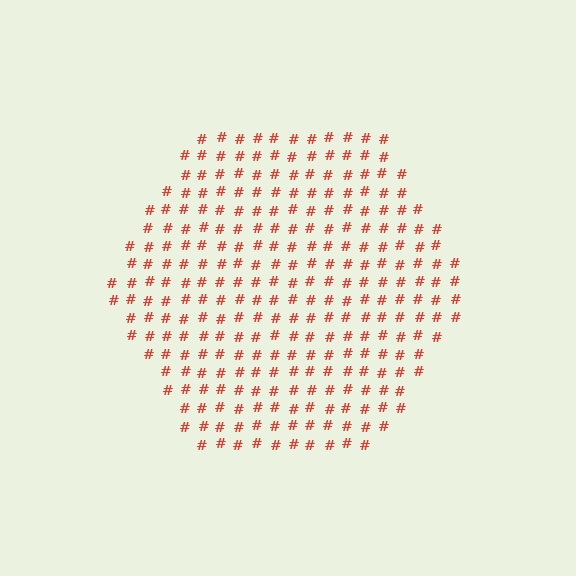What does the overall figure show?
The overall figure shows a hexagon.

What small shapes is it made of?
It is made of small hash symbols.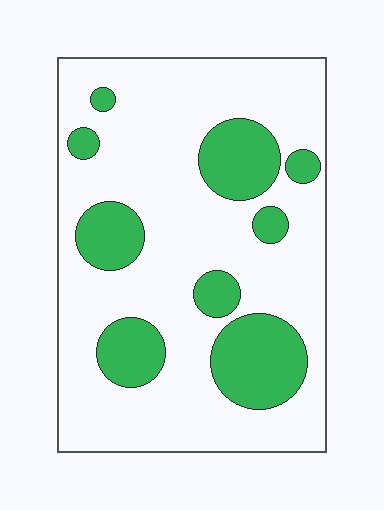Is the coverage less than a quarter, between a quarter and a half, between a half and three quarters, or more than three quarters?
Less than a quarter.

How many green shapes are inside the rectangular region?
9.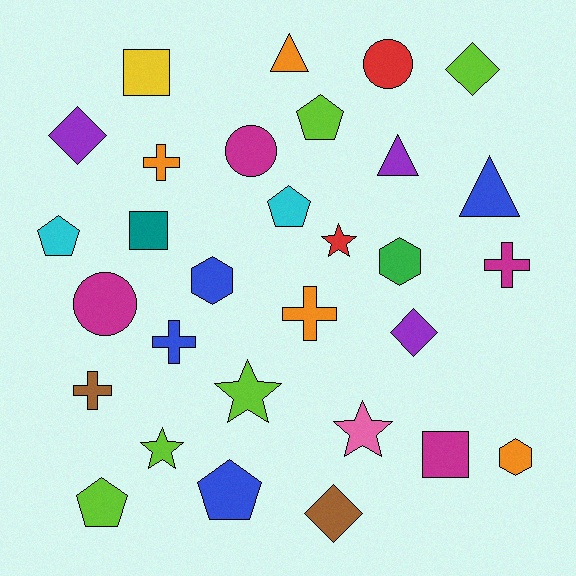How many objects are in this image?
There are 30 objects.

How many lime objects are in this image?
There are 5 lime objects.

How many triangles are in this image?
There are 3 triangles.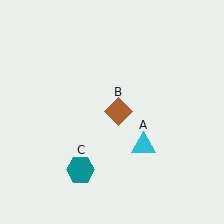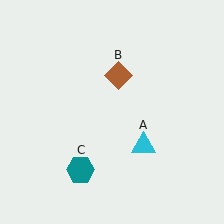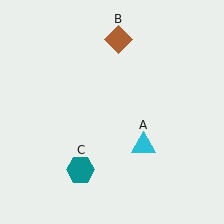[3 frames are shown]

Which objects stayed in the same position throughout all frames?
Cyan triangle (object A) and teal hexagon (object C) remained stationary.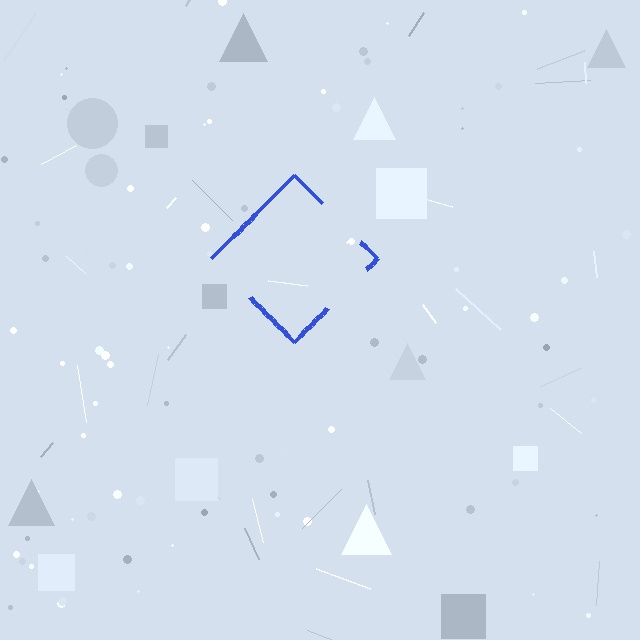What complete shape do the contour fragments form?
The contour fragments form a diamond.